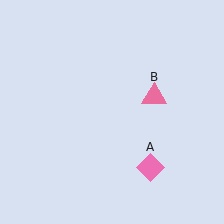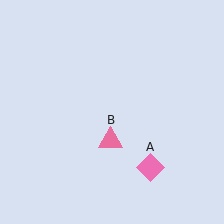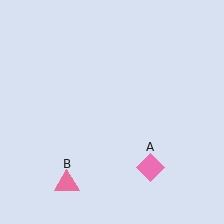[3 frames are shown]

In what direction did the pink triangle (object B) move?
The pink triangle (object B) moved down and to the left.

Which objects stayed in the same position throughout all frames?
Pink diamond (object A) remained stationary.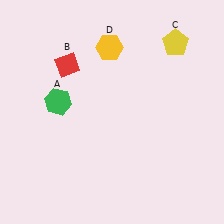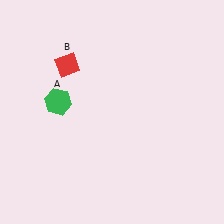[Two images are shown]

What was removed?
The yellow hexagon (D), the yellow pentagon (C) were removed in Image 2.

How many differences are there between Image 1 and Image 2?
There are 2 differences between the two images.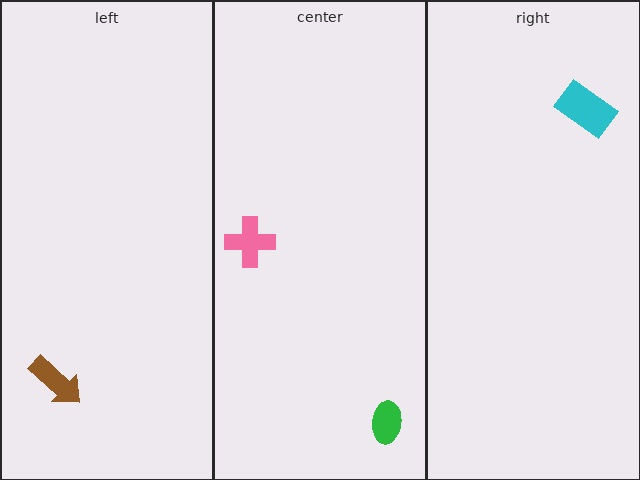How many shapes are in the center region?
2.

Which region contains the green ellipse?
The center region.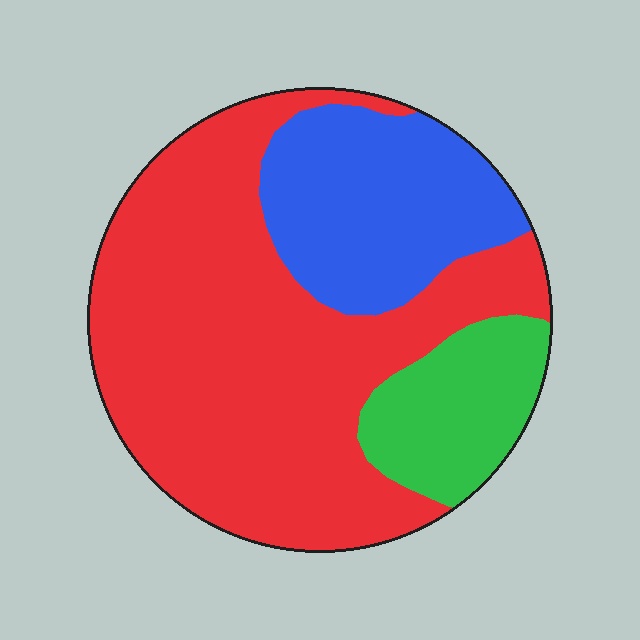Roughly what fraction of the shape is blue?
Blue takes up about one quarter (1/4) of the shape.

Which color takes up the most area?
Red, at roughly 60%.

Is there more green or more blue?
Blue.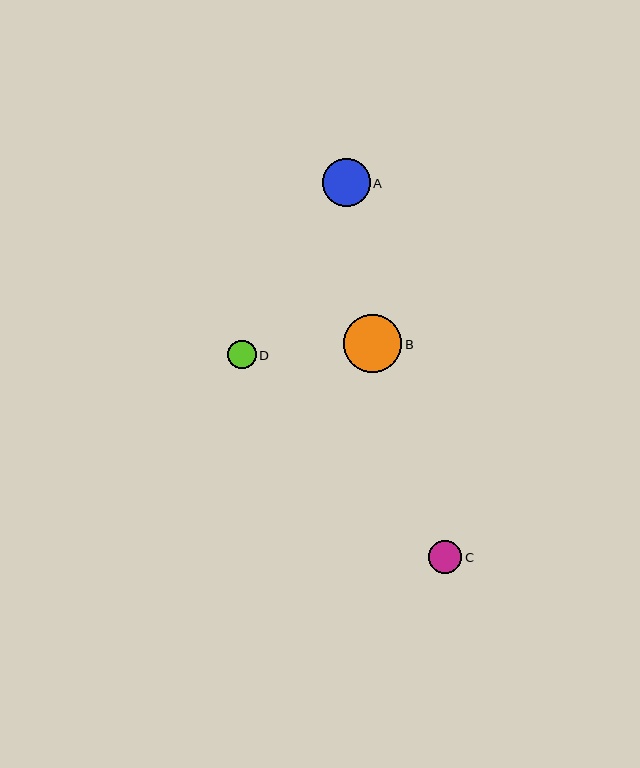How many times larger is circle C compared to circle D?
Circle C is approximately 1.2 times the size of circle D.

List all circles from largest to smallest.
From largest to smallest: B, A, C, D.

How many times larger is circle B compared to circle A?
Circle B is approximately 1.2 times the size of circle A.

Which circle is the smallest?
Circle D is the smallest with a size of approximately 28 pixels.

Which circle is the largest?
Circle B is the largest with a size of approximately 58 pixels.